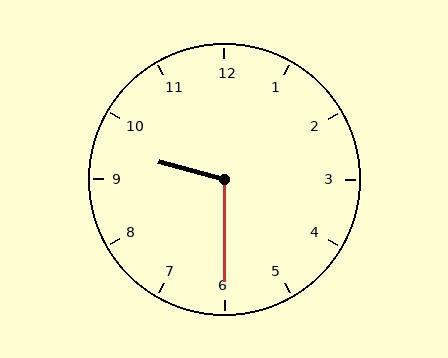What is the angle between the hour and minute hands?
Approximately 105 degrees.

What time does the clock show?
9:30.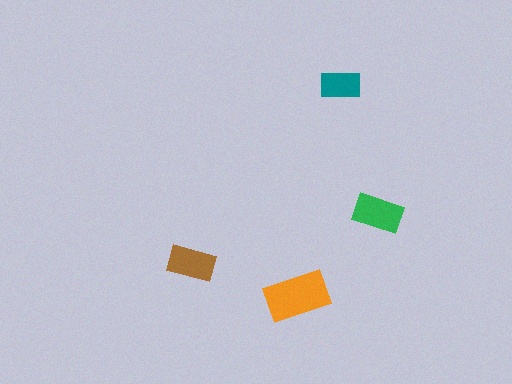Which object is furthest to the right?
The green rectangle is rightmost.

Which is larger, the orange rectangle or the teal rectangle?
The orange one.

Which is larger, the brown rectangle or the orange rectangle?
The orange one.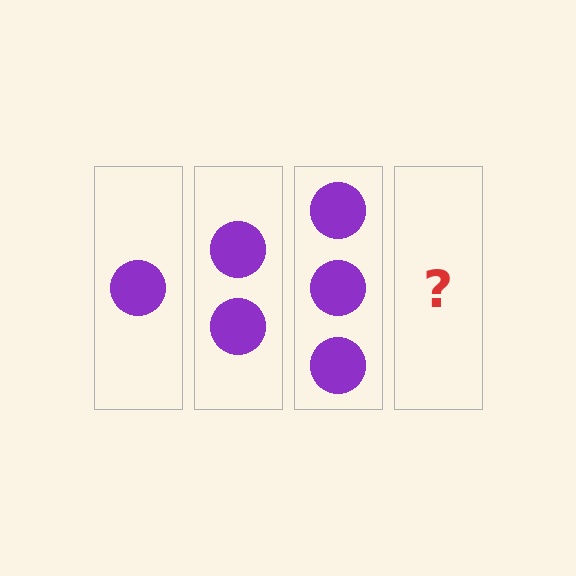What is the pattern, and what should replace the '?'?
The pattern is that each step adds one more circle. The '?' should be 4 circles.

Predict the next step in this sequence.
The next step is 4 circles.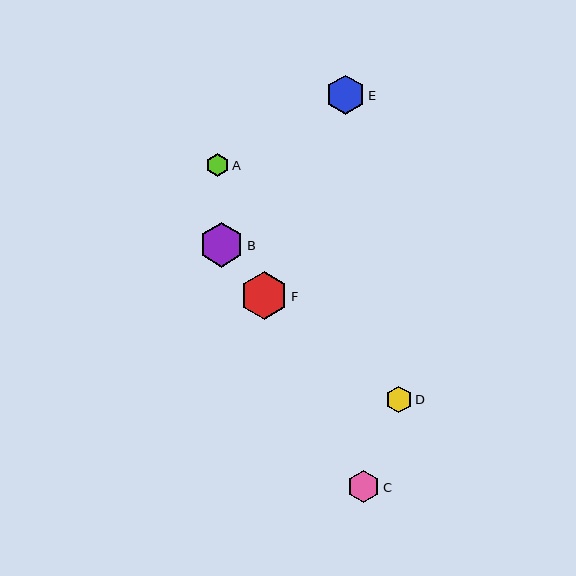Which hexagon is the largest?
Hexagon F is the largest with a size of approximately 48 pixels.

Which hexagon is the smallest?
Hexagon A is the smallest with a size of approximately 23 pixels.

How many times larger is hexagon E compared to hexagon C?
Hexagon E is approximately 1.2 times the size of hexagon C.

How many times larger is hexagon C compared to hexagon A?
Hexagon C is approximately 1.4 times the size of hexagon A.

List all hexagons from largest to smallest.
From largest to smallest: F, B, E, C, D, A.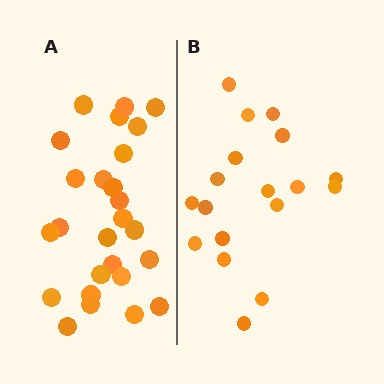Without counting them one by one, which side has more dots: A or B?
Region A (the left region) has more dots.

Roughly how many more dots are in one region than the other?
Region A has roughly 8 or so more dots than region B.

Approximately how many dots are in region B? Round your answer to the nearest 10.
About 20 dots. (The exact count is 18, which rounds to 20.)